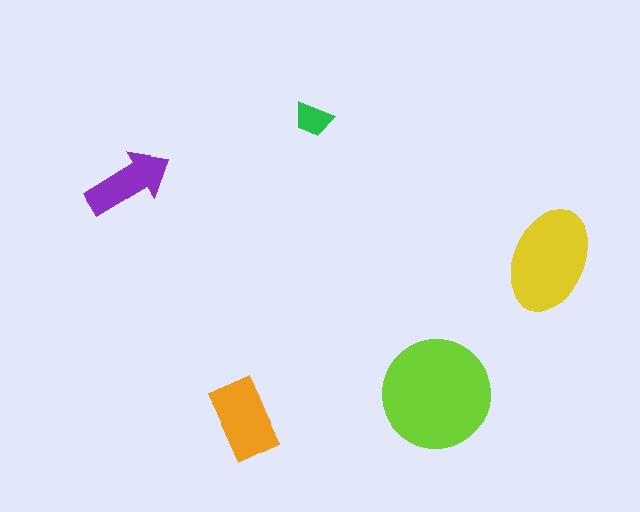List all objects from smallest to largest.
The green trapezoid, the purple arrow, the orange rectangle, the yellow ellipse, the lime circle.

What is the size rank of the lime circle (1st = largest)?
1st.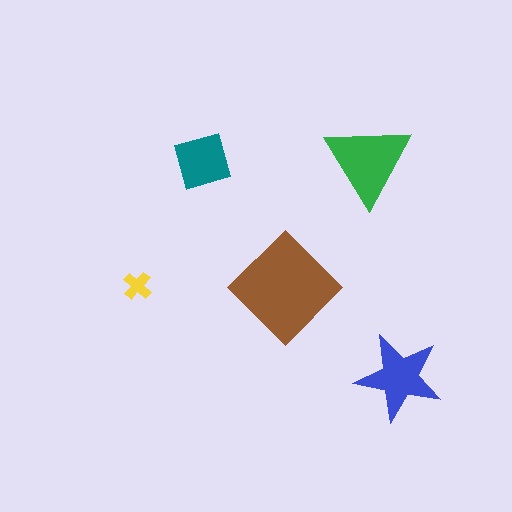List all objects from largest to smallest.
The brown diamond, the green triangle, the blue star, the teal square, the yellow cross.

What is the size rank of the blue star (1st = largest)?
3rd.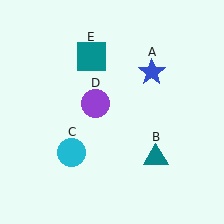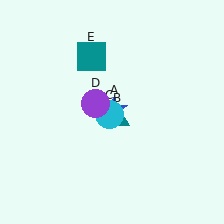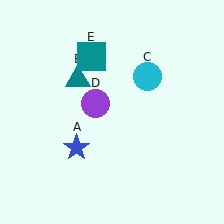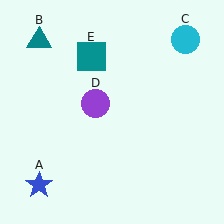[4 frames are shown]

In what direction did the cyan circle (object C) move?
The cyan circle (object C) moved up and to the right.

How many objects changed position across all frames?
3 objects changed position: blue star (object A), teal triangle (object B), cyan circle (object C).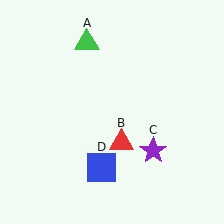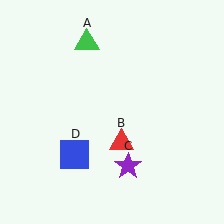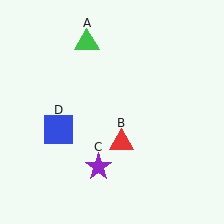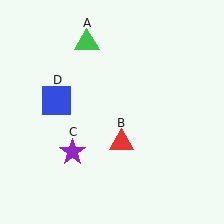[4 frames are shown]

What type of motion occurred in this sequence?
The purple star (object C), blue square (object D) rotated clockwise around the center of the scene.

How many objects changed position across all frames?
2 objects changed position: purple star (object C), blue square (object D).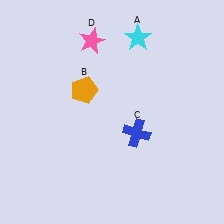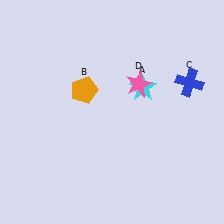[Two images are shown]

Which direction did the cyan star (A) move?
The cyan star (A) moved down.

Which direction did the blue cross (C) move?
The blue cross (C) moved right.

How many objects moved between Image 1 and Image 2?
3 objects moved between the two images.